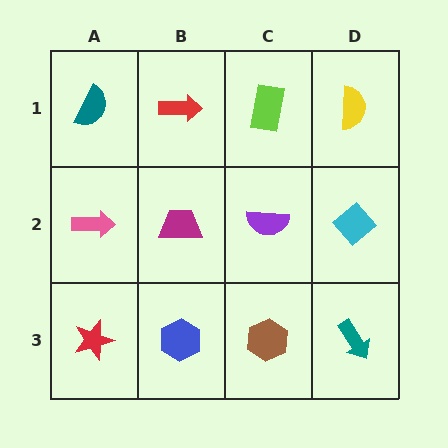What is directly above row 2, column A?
A teal semicircle.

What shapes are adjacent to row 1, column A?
A pink arrow (row 2, column A), a red arrow (row 1, column B).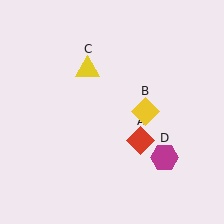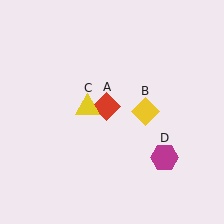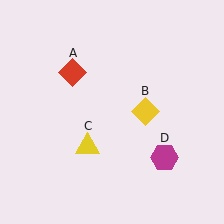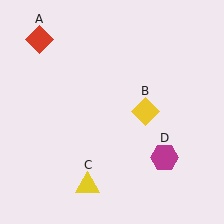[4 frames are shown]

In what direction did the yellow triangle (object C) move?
The yellow triangle (object C) moved down.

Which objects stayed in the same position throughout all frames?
Yellow diamond (object B) and magenta hexagon (object D) remained stationary.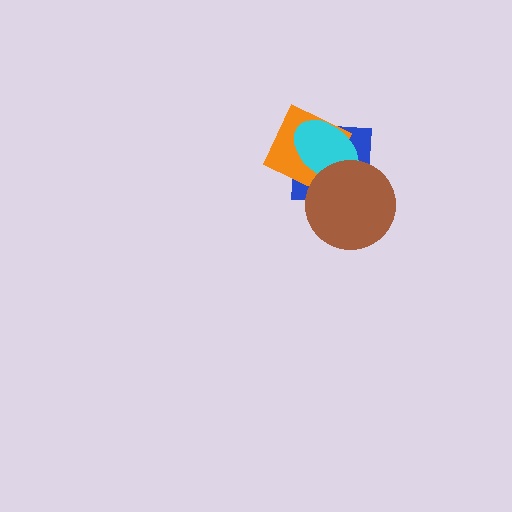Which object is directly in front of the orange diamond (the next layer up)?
The cyan ellipse is directly in front of the orange diamond.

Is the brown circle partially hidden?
No, no other shape covers it.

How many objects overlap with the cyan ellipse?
3 objects overlap with the cyan ellipse.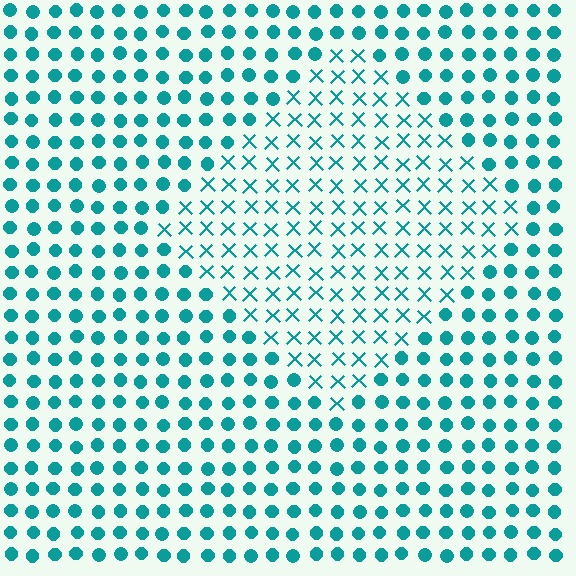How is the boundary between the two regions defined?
The boundary is defined by a change in element shape: X marks inside vs. circles outside. All elements share the same color and spacing.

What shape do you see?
I see a diamond.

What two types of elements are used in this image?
The image uses X marks inside the diamond region and circles outside it.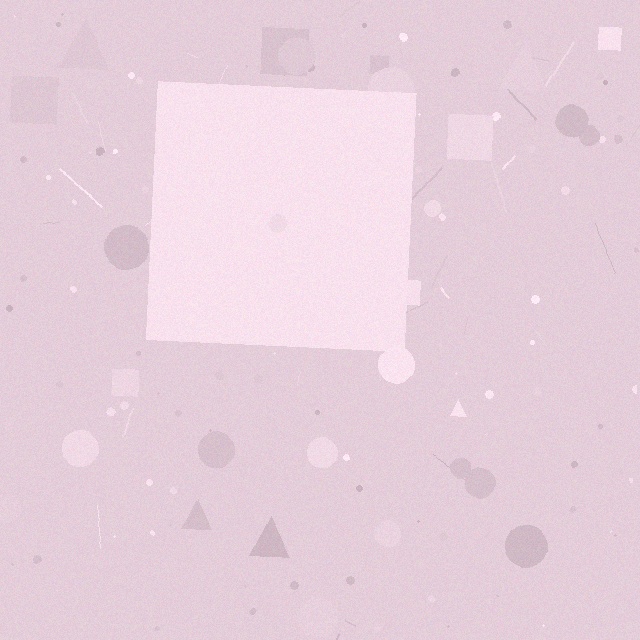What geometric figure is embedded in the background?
A square is embedded in the background.